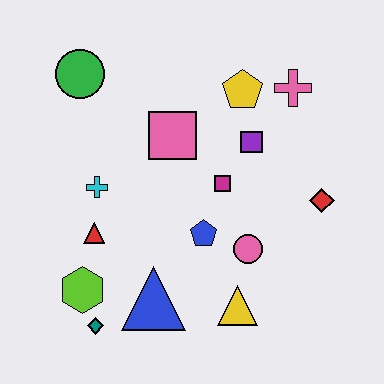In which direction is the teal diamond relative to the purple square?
The teal diamond is below the purple square.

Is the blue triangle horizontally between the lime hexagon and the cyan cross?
No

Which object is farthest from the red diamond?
The green circle is farthest from the red diamond.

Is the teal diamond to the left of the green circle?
No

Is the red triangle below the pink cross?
Yes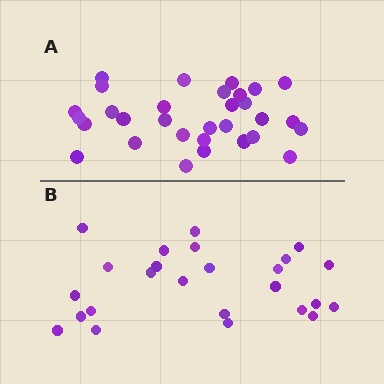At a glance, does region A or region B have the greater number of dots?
Region A (the top region) has more dots.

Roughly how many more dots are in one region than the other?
Region A has about 6 more dots than region B.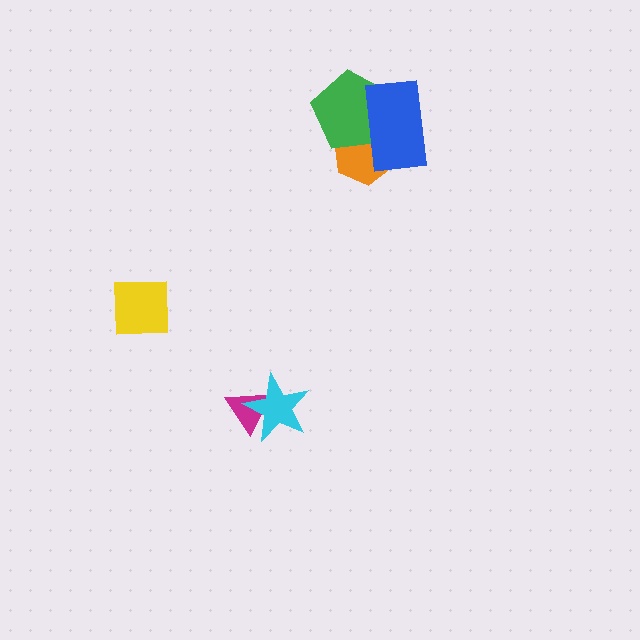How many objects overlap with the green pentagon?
2 objects overlap with the green pentagon.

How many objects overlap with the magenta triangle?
1 object overlaps with the magenta triangle.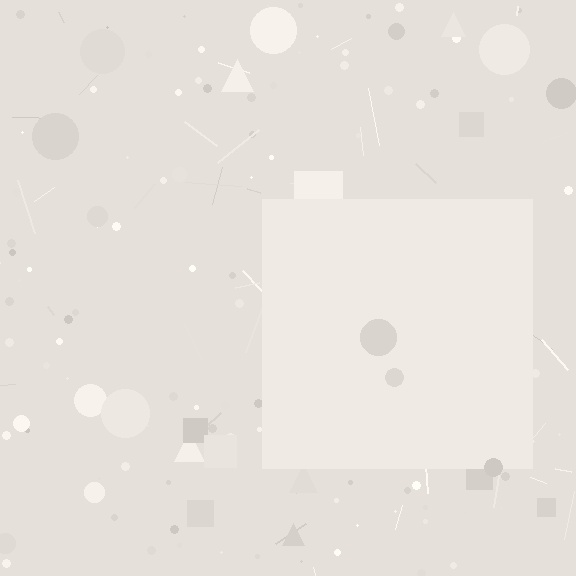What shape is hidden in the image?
A square is hidden in the image.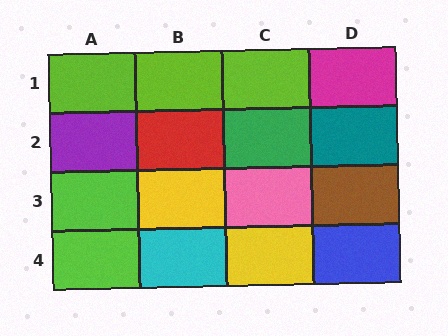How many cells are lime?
5 cells are lime.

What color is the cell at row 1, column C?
Lime.